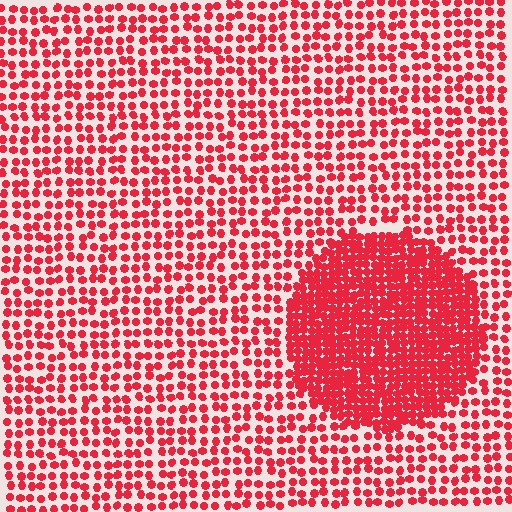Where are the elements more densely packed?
The elements are more densely packed inside the circle boundary.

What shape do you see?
I see a circle.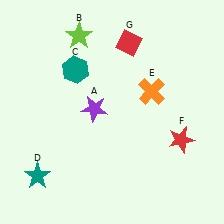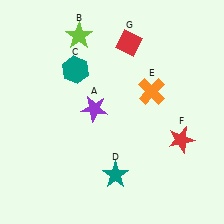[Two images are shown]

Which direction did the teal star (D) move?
The teal star (D) moved right.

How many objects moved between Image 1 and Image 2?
1 object moved between the two images.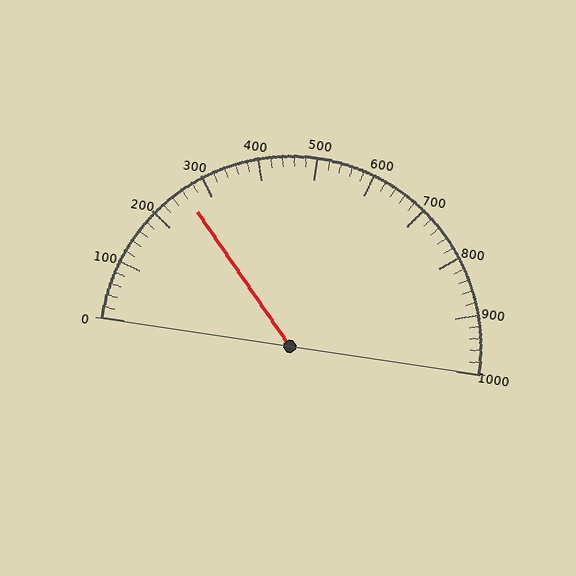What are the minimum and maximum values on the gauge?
The gauge ranges from 0 to 1000.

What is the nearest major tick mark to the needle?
The nearest major tick mark is 300.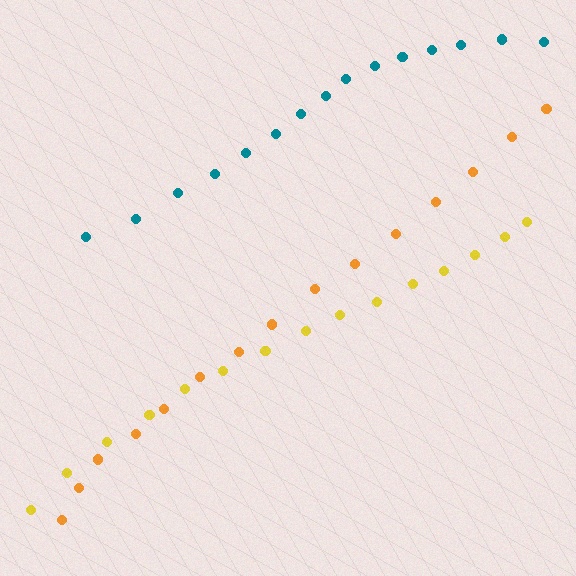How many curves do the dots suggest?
There are 3 distinct paths.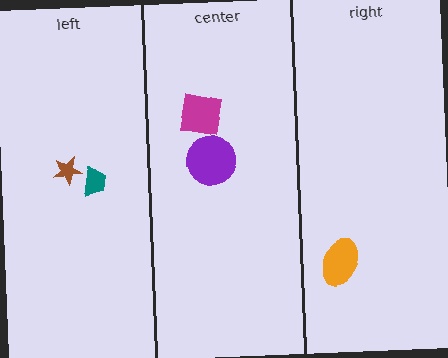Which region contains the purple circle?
The center region.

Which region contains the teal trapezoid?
The left region.